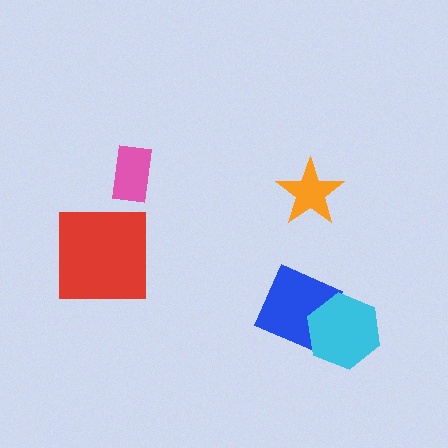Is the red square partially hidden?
No, no other shape covers it.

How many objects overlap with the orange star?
0 objects overlap with the orange star.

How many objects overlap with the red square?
0 objects overlap with the red square.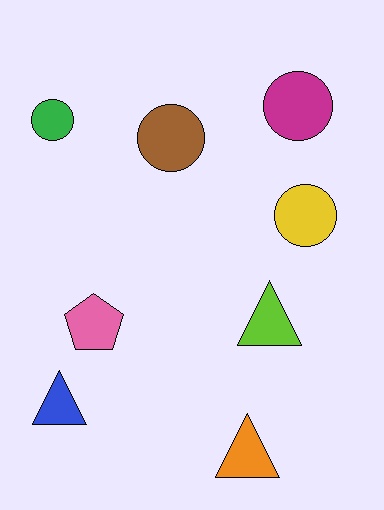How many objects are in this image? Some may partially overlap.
There are 8 objects.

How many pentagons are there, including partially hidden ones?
There is 1 pentagon.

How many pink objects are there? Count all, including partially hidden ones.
There is 1 pink object.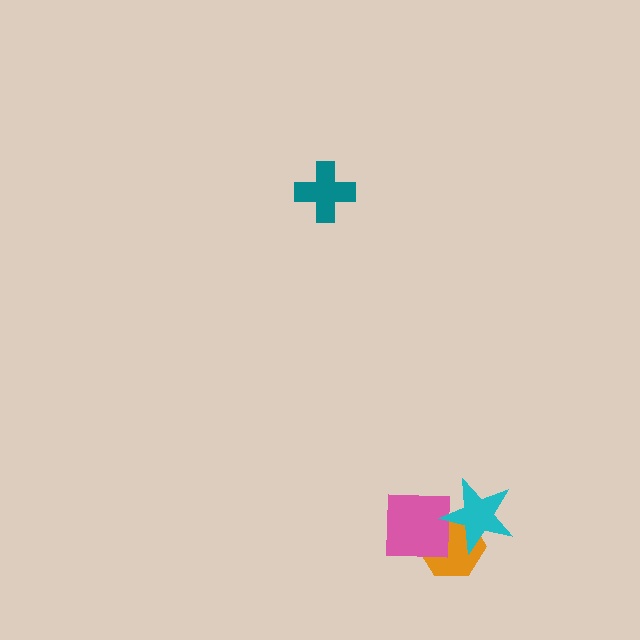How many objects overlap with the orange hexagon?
2 objects overlap with the orange hexagon.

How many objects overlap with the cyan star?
2 objects overlap with the cyan star.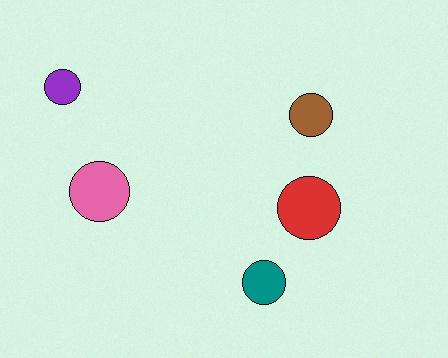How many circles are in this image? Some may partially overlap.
There are 5 circles.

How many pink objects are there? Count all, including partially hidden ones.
There is 1 pink object.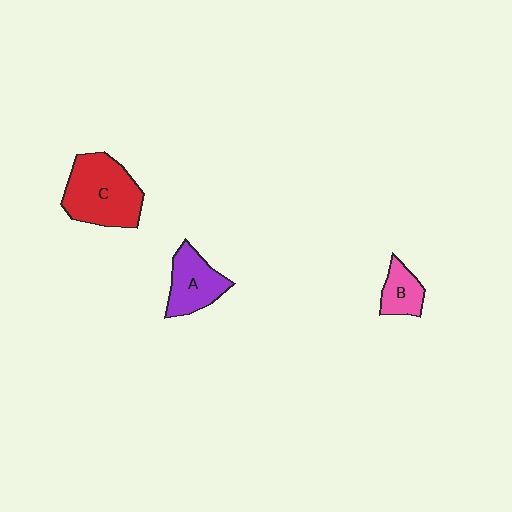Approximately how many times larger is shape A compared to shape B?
Approximately 1.6 times.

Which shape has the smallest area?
Shape B (pink).